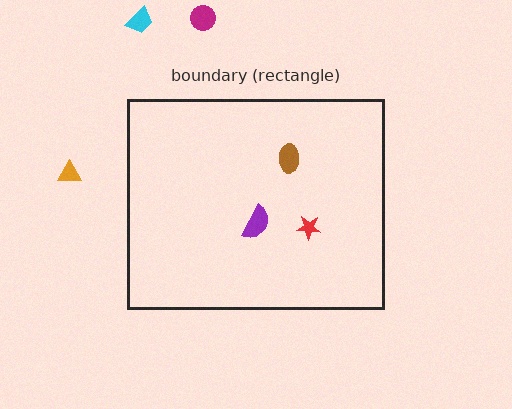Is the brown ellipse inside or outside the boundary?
Inside.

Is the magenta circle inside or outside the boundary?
Outside.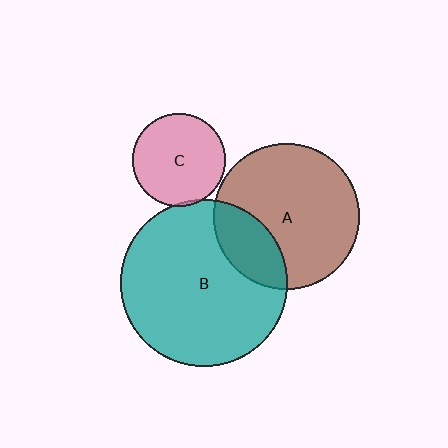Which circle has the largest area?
Circle B (teal).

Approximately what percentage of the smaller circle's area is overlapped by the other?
Approximately 5%.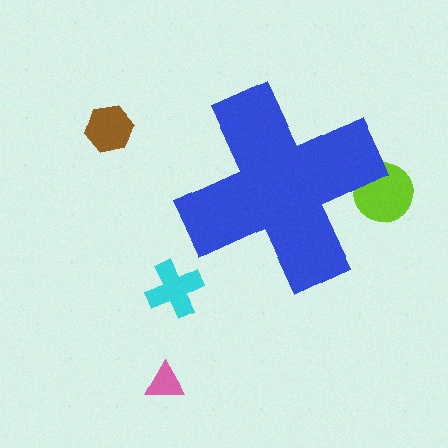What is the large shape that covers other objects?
A blue cross.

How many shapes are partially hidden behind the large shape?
1 shape is partially hidden.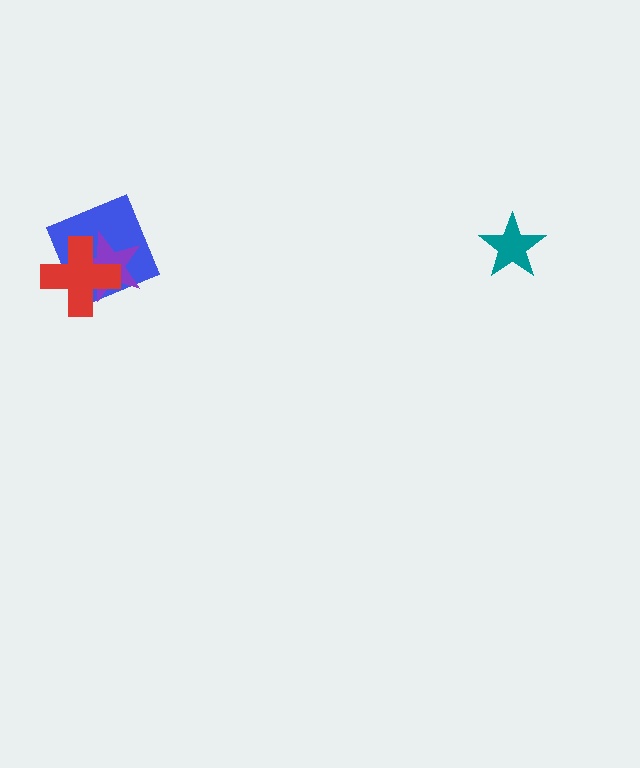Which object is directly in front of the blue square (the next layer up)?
The purple star is directly in front of the blue square.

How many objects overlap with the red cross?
2 objects overlap with the red cross.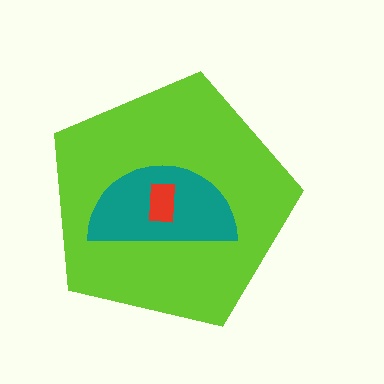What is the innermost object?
The red rectangle.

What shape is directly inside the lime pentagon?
The teal semicircle.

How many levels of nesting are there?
3.